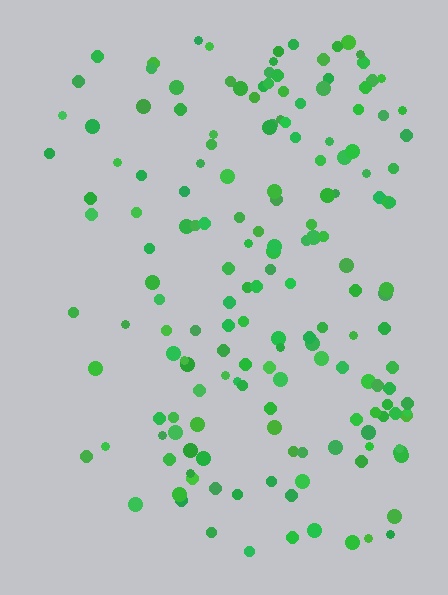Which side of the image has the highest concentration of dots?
The right.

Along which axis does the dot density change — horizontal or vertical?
Horizontal.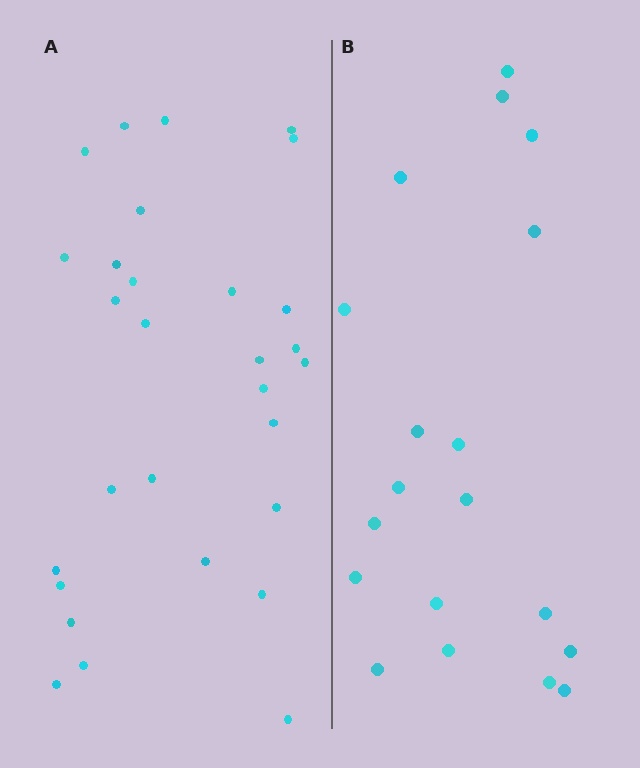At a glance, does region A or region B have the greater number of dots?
Region A (the left region) has more dots.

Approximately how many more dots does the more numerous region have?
Region A has roughly 10 or so more dots than region B.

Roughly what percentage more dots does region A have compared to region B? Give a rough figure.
About 55% more.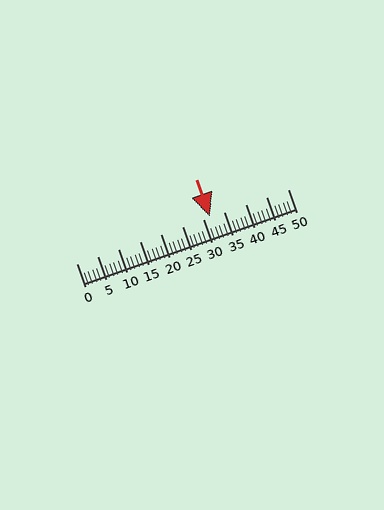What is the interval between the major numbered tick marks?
The major tick marks are spaced 5 units apart.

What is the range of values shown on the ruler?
The ruler shows values from 0 to 50.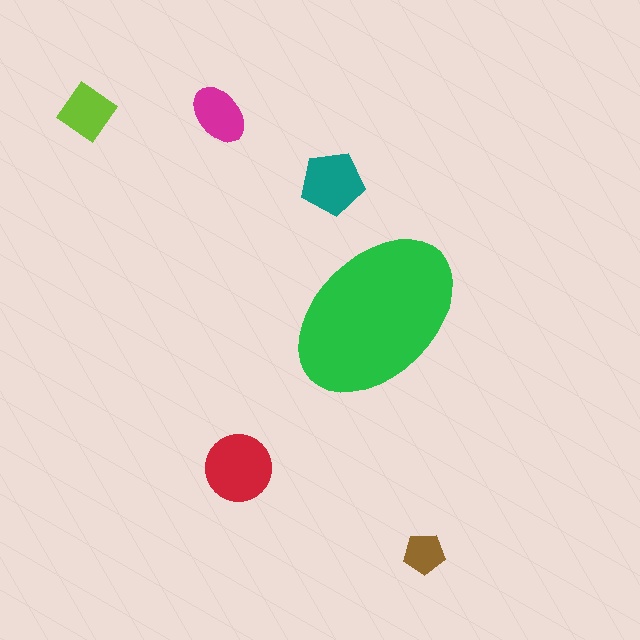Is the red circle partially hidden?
No, the red circle is fully visible.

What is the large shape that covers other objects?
A green ellipse.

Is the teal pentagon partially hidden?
No, the teal pentagon is fully visible.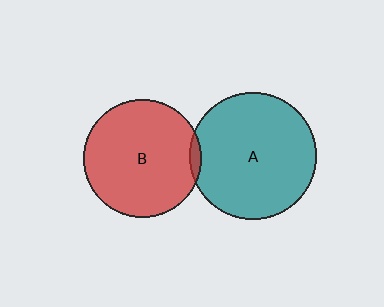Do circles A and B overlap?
Yes.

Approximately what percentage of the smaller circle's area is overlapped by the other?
Approximately 5%.